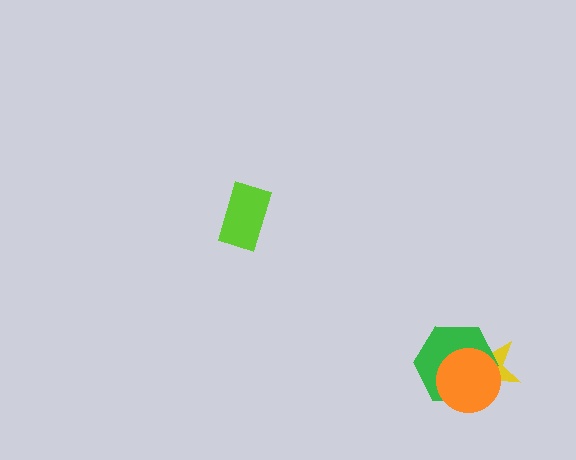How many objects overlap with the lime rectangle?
0 objects overlap with the lime rectangle.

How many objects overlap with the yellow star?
2 objects overlap with the yellow star.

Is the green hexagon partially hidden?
Yes, it is partially covered by another shape.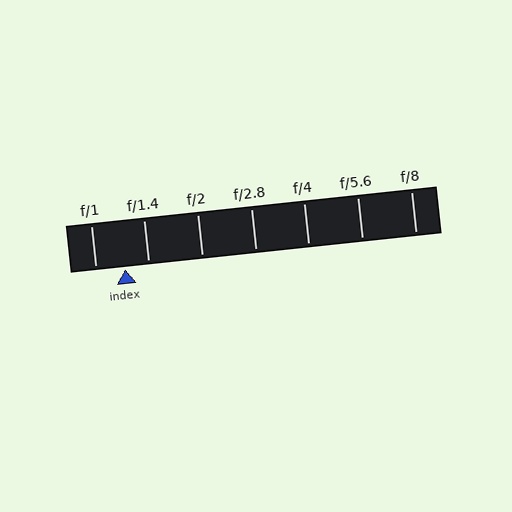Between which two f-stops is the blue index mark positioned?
The index mark is between f/1 and f/1.4.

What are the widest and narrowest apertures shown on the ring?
The widest aperture shown is f/1 and the narrowest is f/8.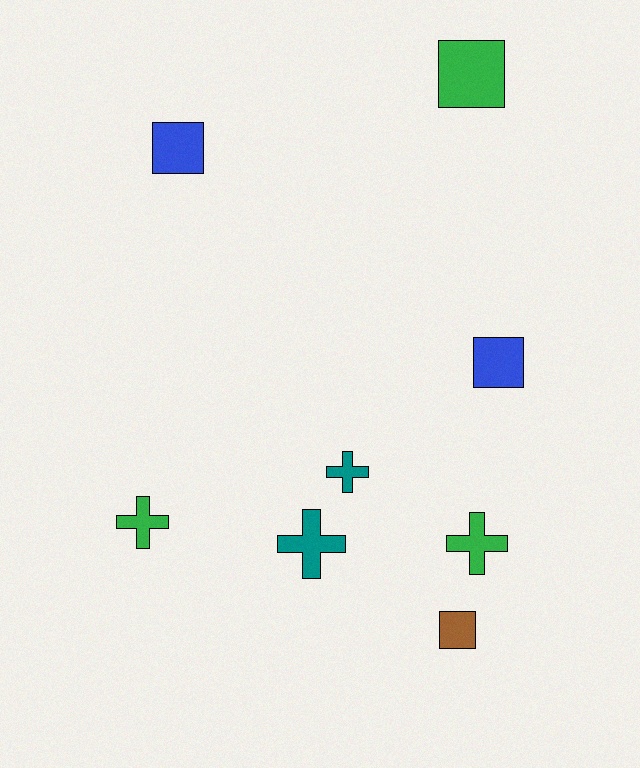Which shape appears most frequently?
Cross, with 4 objects.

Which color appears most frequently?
Green, with 3 objects.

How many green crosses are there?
There are 2 green crosses.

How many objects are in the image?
There are 8 objects.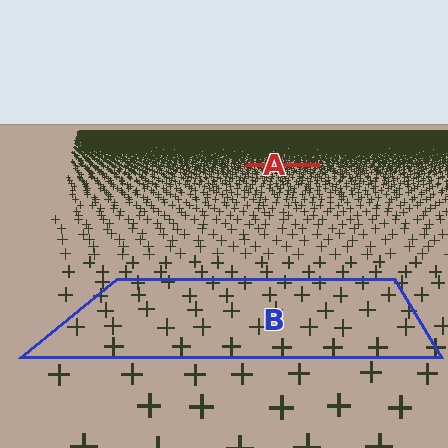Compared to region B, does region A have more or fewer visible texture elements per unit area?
Region A has more texture elements per unit area — they are packed more densely because it is farther away.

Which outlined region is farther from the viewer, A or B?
Region A is farther from the viewer — the texture elements inside it appear smaller and more densely packed.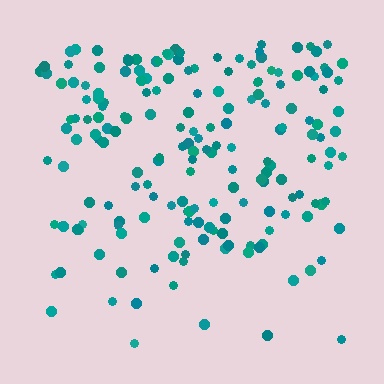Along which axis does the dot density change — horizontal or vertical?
Vertical.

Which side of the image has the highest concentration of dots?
The top.